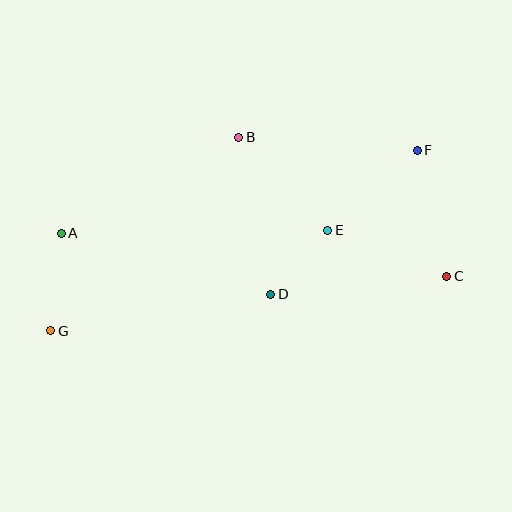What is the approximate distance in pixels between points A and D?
The distance between A and D is approximately 218 pixels.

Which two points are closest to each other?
Points D and E are closest to each other.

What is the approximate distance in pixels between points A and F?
The distance between A and F is approximately 366 pixels.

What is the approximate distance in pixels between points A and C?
The distance between A and C is approximately 388 pixels.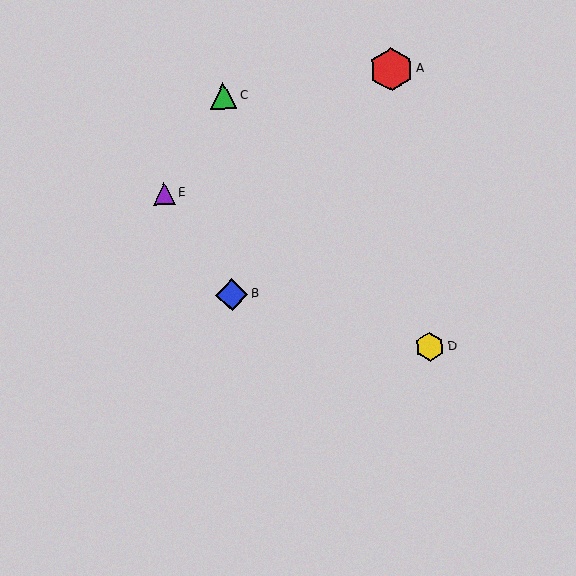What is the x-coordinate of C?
Object C is at x≈224.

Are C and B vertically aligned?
Yes, both are at x≈224.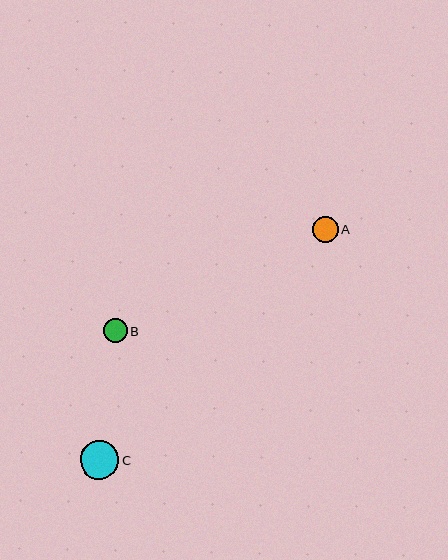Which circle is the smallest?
Circle B is the smallest with a size of approximately 24 pixels.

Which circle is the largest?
Circle C is the largest with a size of approximately 38 pixels.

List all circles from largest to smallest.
From largest to smallest: C, A, B.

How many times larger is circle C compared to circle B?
Circle C is approximately 1.6 times the size of circle B.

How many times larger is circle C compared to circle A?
Circle C is approximately 1.5 times the size of circle A.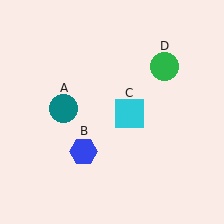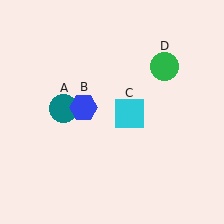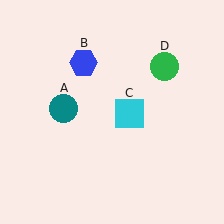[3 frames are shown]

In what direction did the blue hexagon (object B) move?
The blue hexagon (object B) moved up.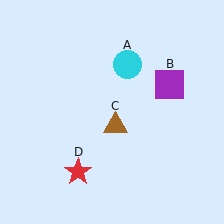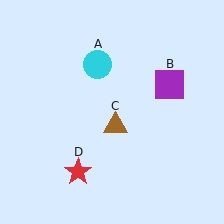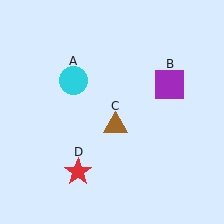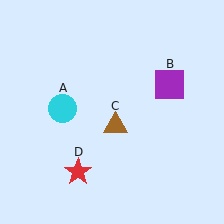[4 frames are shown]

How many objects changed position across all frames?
1 object changed position: cyan circle (object A).